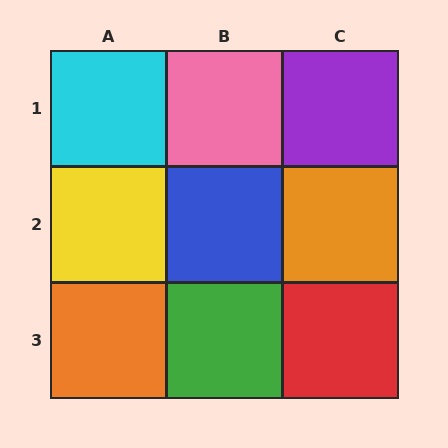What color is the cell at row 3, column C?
Red.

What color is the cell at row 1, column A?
Cyan.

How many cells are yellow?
1 cell is yellow.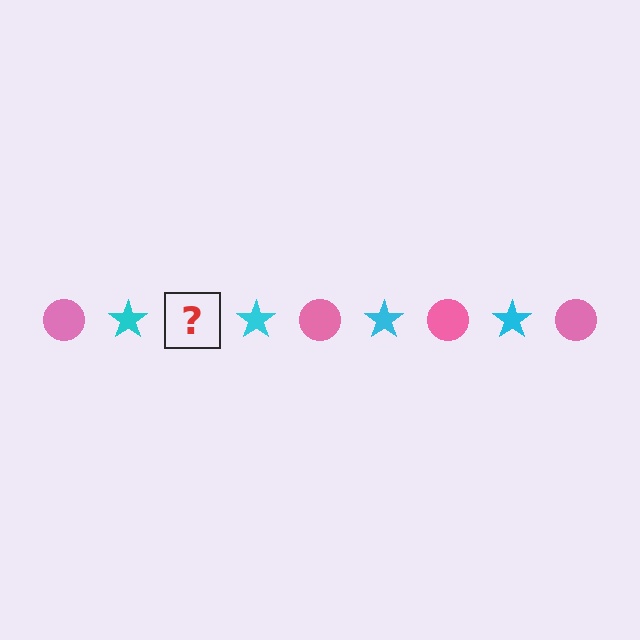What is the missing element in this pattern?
The missing element is a pink circle.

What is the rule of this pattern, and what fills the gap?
The rule is that the pattern alternates between pink circle and cyan star. The gap should be filled with a pink circle.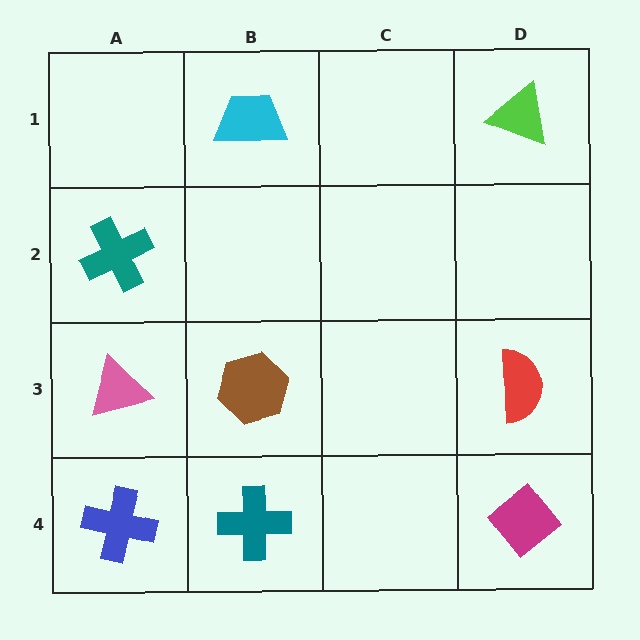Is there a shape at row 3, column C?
No, that cell is empty.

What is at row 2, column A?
A teal cross.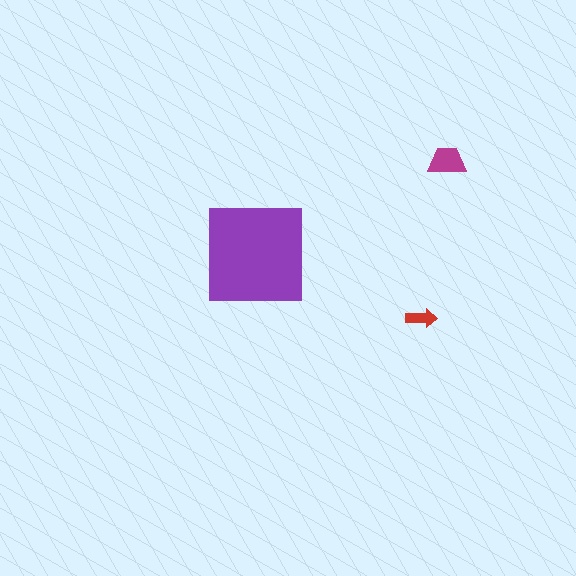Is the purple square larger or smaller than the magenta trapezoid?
Larger.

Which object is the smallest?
The red arrow.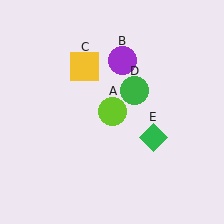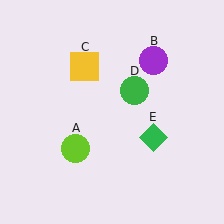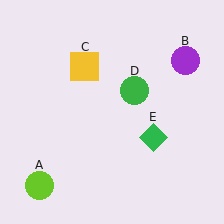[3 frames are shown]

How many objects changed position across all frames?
2 objects changed position: lime circle (object A), purple circle (object B).